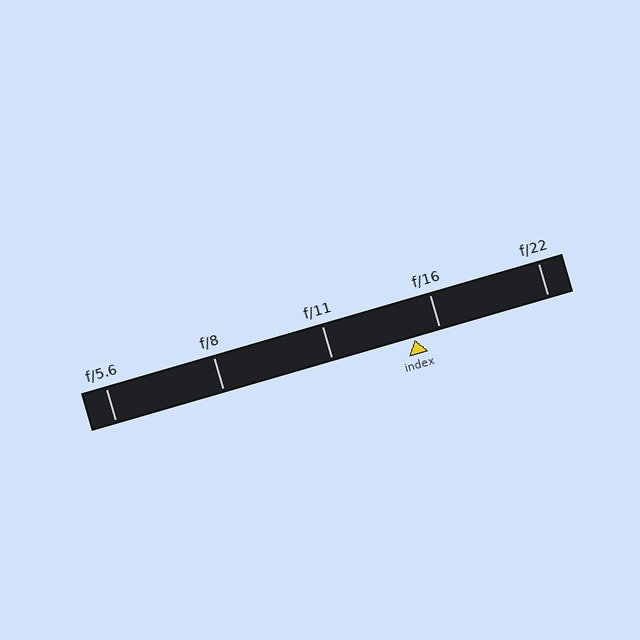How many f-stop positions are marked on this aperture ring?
There are 5 f-stop positions marked.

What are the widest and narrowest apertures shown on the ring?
The widest aperture shown is f/5.6 and the narrowest is f/22.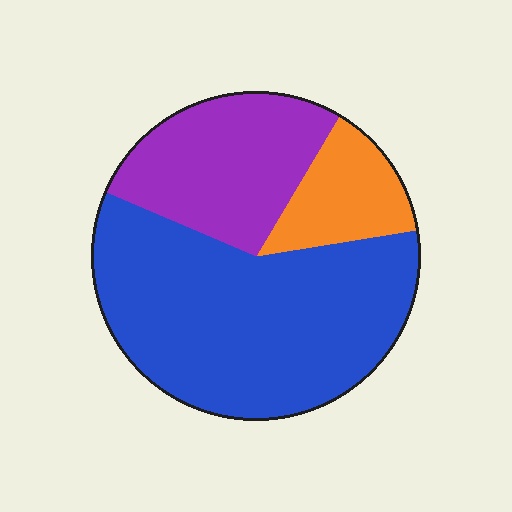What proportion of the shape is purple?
Purple takes up between a quarter and a half of the shape.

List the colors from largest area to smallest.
From largest to smallest: blue, purple, orange.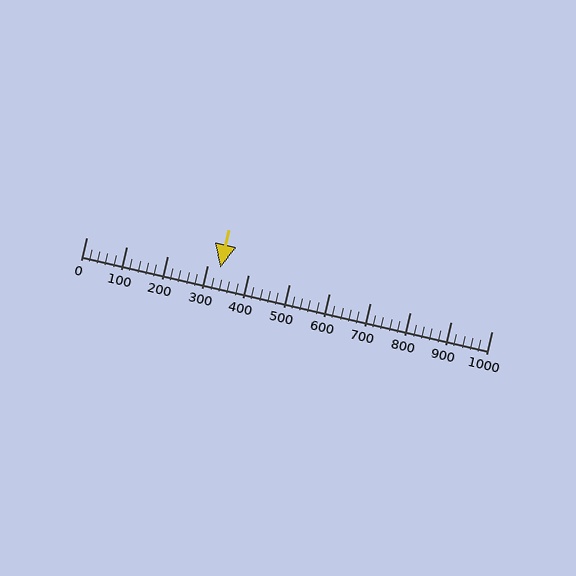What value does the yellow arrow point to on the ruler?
The yellow arrow points to approximately 331.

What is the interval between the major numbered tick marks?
The major tick marks are spaced 100 units apart.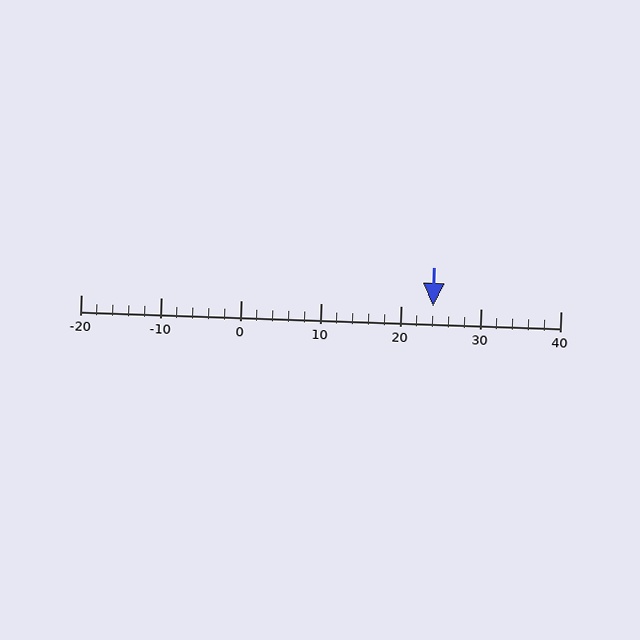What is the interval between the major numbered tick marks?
The major tick marks are spaced 10 units apart.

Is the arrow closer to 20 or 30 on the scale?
The arrow is closer to 20.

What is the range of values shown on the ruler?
The ruler shows values from -20 to 40.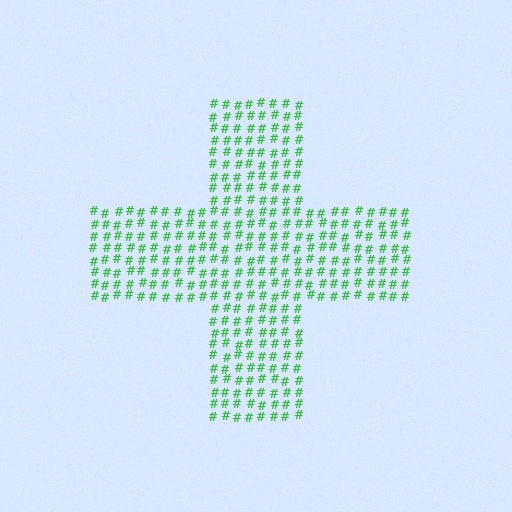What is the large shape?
The large shape is a cross.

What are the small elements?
The small elements are hash symbols.